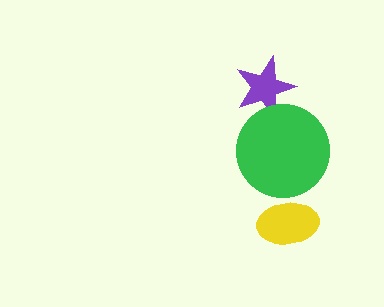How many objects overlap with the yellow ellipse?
0 objects overlap with the yellow ellipse.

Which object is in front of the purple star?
The green circle is in front of the purple star.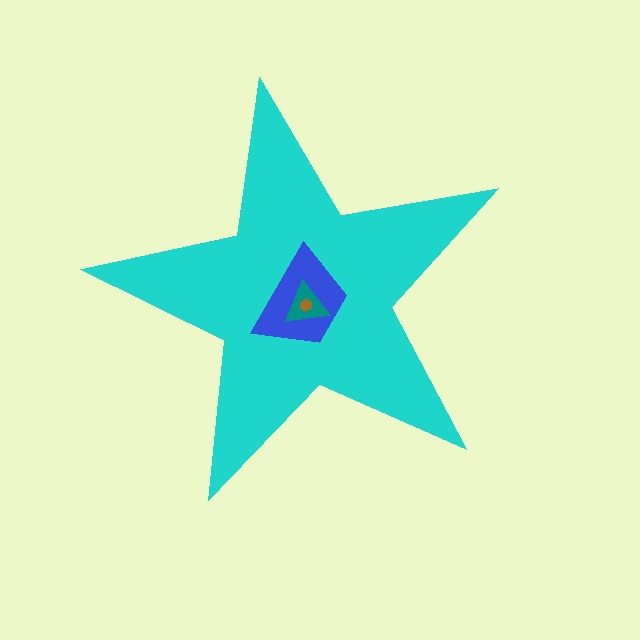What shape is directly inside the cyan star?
The blue trapezoid.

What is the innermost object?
The brown hexagon.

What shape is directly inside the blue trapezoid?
The teal triangle.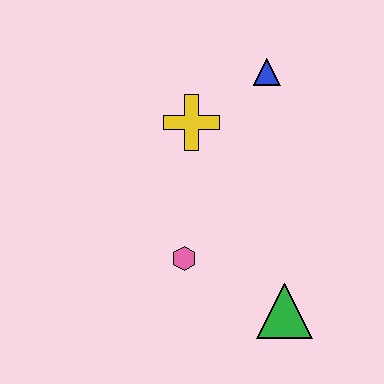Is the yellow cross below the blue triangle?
Yes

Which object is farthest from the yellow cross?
The green triangle is farthest from the yellow cross.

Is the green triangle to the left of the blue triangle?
No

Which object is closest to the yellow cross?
The blue triangle is closest to the yellow cross.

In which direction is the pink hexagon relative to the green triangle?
The pink hexagon is to the left of the green triangle.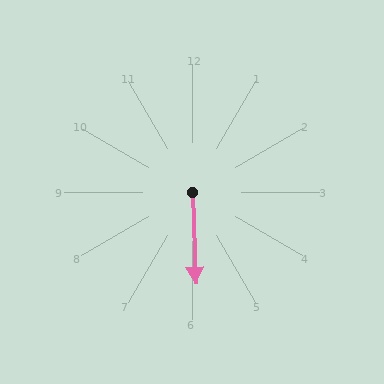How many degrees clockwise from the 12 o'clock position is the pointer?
Approximately 178 degrees.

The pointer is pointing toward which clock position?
Roughly 6 o'clock.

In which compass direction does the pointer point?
South.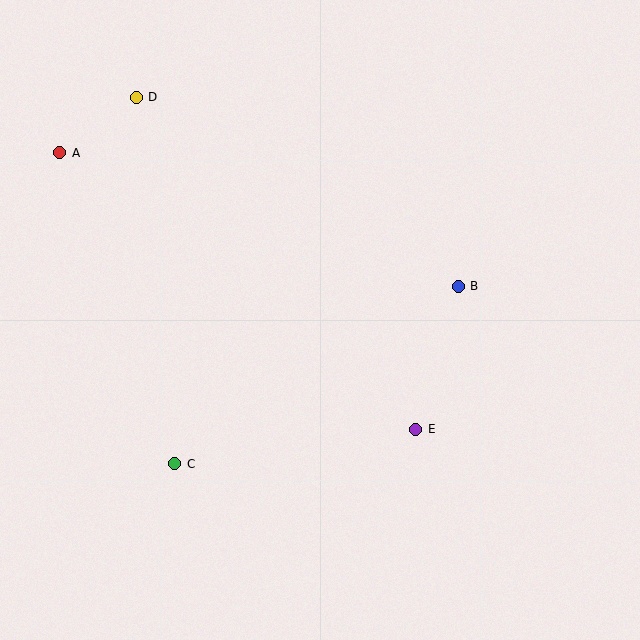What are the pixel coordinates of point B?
Point B is at (458, 286).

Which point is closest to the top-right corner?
Point B is closest to the top-right corner.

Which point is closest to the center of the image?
Point B at (458, 286) is closest to the center.